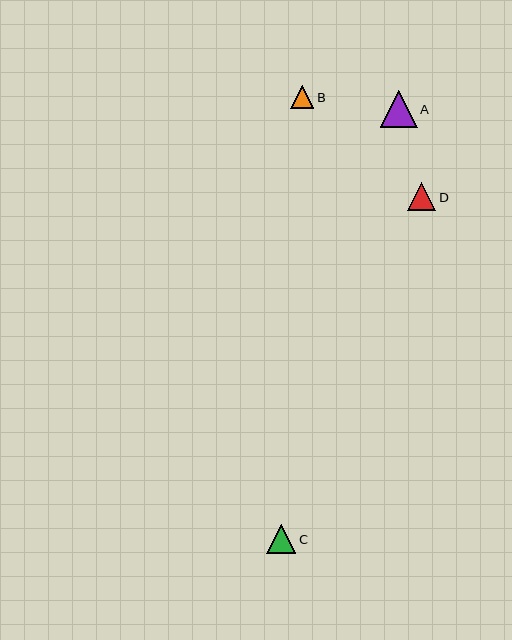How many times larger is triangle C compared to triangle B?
Triangle C is approximately 1.3 times the size of triangle B.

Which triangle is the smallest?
Triangle B is the smallest with a size of approximately 23 pixels.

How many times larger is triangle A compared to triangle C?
Triangle A is approximately 1.3 times the size of triangle C.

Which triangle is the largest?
Triangle A is the largest with a size of approximately 37 pixels.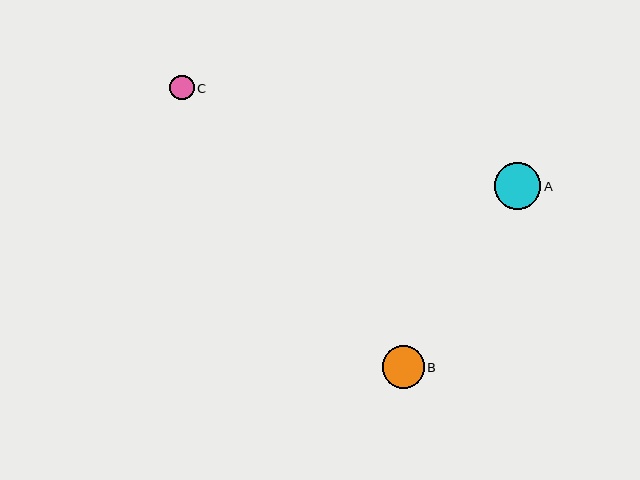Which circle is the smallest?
Circle C is the smallest with a size of approximately 24 pixels.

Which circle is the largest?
Circle A is the largest with a size of approximately 47 pixels.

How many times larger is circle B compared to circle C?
Circle B is approximately 1.7 times the size of circle C.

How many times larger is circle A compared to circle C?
Circle A is approximately 1.9 times the size of circle C.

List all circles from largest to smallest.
From largest to smallest: A, B, C.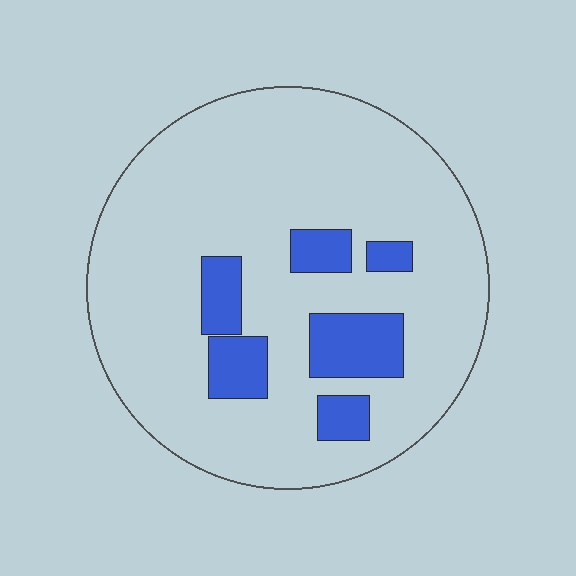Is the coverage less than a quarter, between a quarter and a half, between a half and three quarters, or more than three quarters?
Less than a quarter.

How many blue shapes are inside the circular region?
6.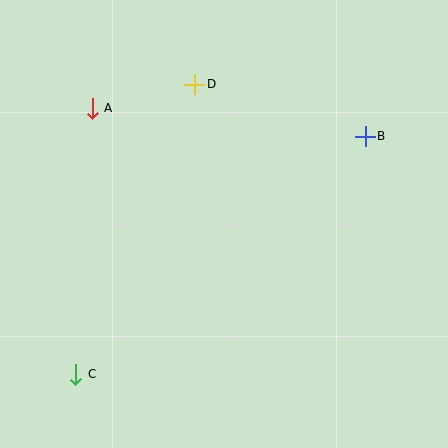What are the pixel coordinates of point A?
Point A is at (92, 108).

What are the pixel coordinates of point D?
Point D is at (195, 84).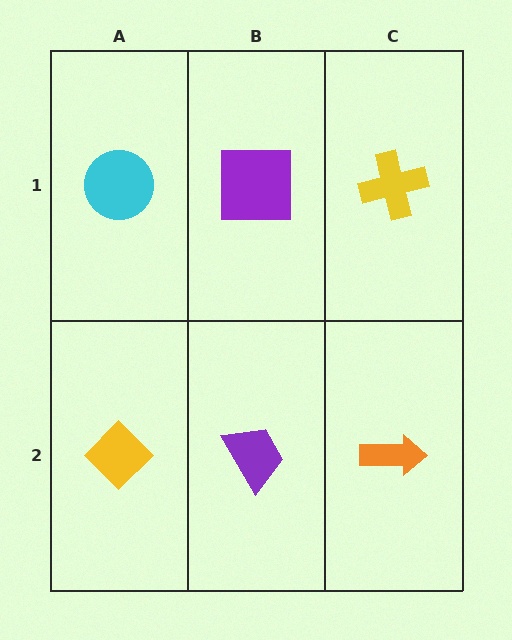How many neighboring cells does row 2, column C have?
2.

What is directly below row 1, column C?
An orange arrow.